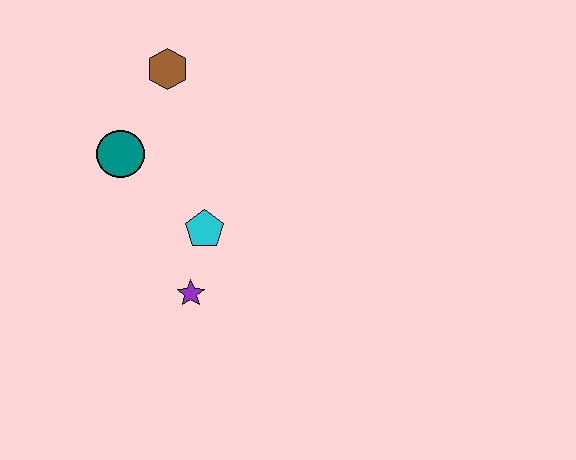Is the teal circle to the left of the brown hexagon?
Yes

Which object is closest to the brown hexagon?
The teal circle is closest to the brown hexagon.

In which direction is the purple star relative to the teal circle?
The purple star is below the teal circle.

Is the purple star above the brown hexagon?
No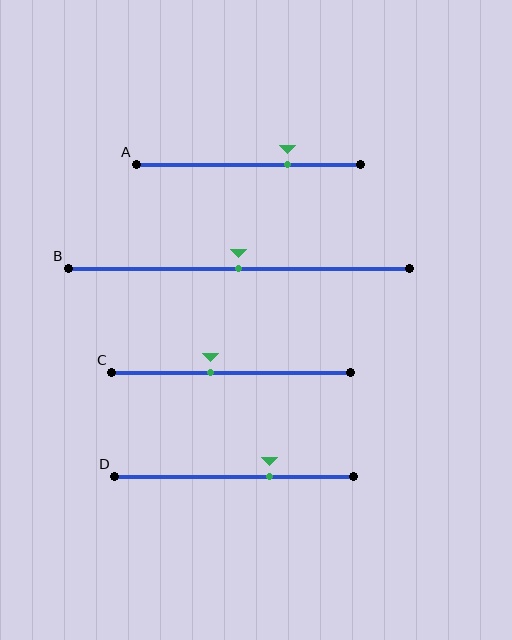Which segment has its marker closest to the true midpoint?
Segment B has its marker closest to the true midpoint.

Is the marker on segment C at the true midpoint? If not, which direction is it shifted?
No, the marker on segment C is shifted to the left by about 9% of the segment length.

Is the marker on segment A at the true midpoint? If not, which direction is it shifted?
No, the marker on segment A is shifted to the right by about 18% of the segment length.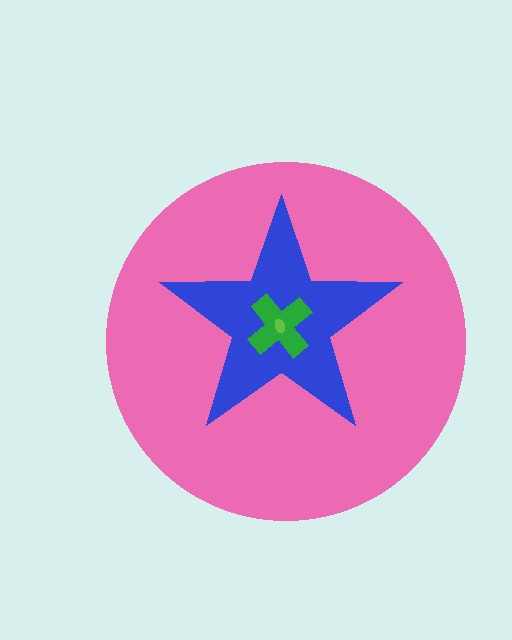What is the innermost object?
The lime ellipse.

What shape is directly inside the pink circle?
The blue star.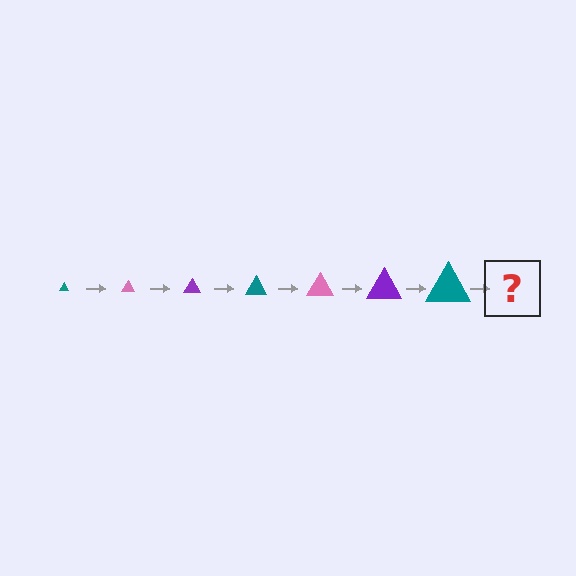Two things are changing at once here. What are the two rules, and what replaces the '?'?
The two rules are that the triangle grows larger each step and the color cycles through teal, pink, and purple. The '?' should be a pink triangle, larger than the previous one.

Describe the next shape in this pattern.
It should be a pink triangle, larger than the previous one.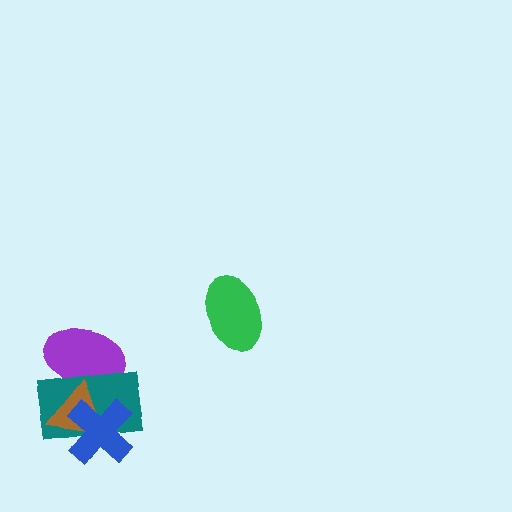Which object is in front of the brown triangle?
The blue cross is in front of the brown triangle.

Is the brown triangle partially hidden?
Yes, it is partially covered by another shape.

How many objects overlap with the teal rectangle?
3 objects overlap with the teal rectangle.